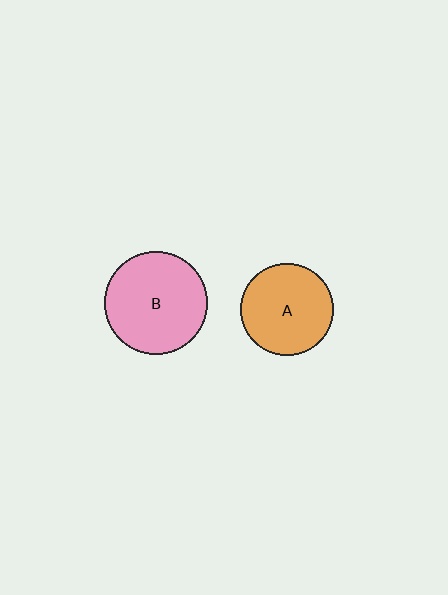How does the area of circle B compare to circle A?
Approximately 1.2 times.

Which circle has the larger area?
Circle B (pink).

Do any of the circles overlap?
No, none of the circles overlap.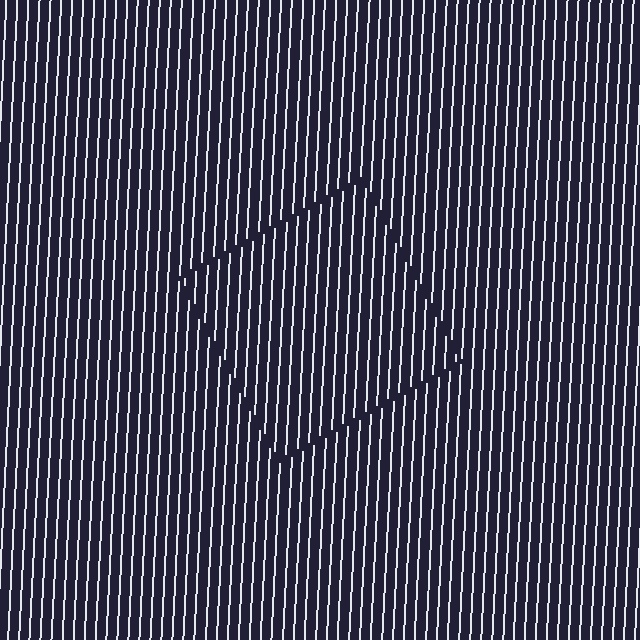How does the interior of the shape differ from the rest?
The interior of the shape contains the same grating, shifted by half a period — the contour is defined by the phase discontinuity where line-ends from the inner and outer gratings abut.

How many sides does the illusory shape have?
4 sides — the line-ends trace a square.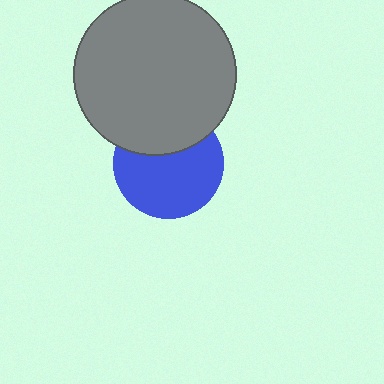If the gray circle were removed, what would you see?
You would see the complete blue circle.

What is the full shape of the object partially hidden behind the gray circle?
The partially hidden object is a blue circle.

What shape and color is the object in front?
The object in front is a gray circle.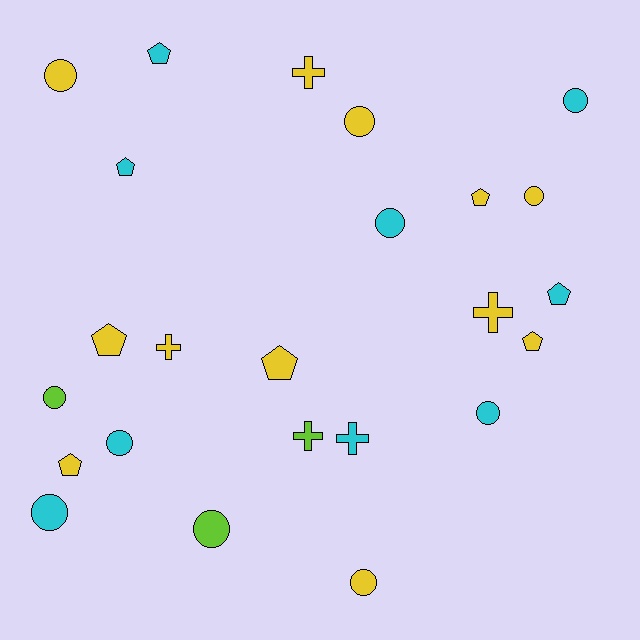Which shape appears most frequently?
Circle, with 11 objects.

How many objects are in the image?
There are 24 objects.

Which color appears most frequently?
Yellow, with 12 objects.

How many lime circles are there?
There are 2 lime circles.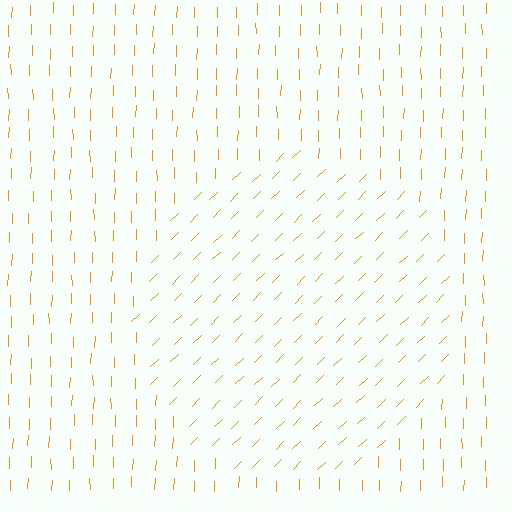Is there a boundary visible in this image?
Yes, there is a texture boundary formed by a change in line orientation.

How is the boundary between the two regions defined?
The boundary is defined purely by a change in line orientation (approximately 45 degrees difference). All lines are the same color and thickness.